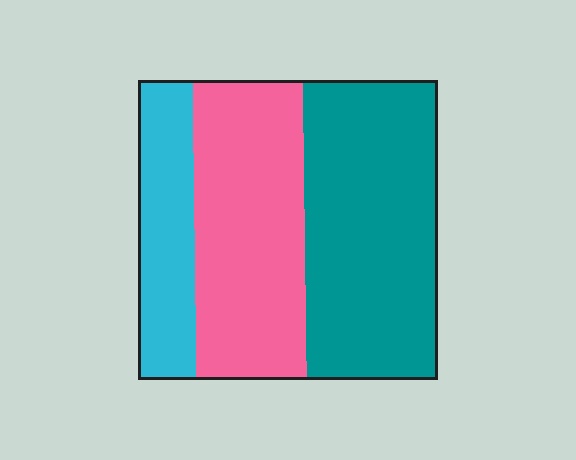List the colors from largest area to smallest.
From largest to smallest: teal, pink, cyan.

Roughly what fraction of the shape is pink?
Pink takes up between a quarter and a half of the shape.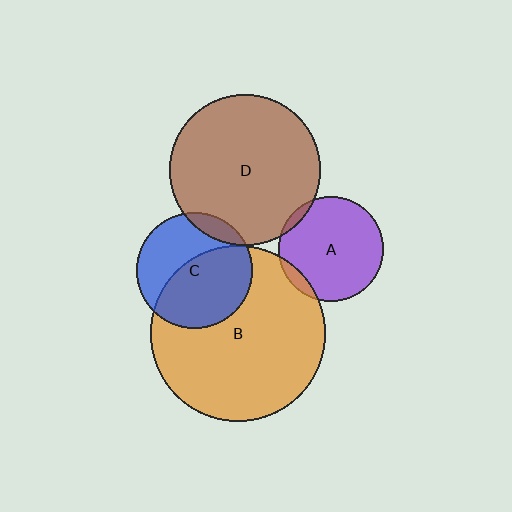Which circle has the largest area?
Circle B (orange).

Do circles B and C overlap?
Yes.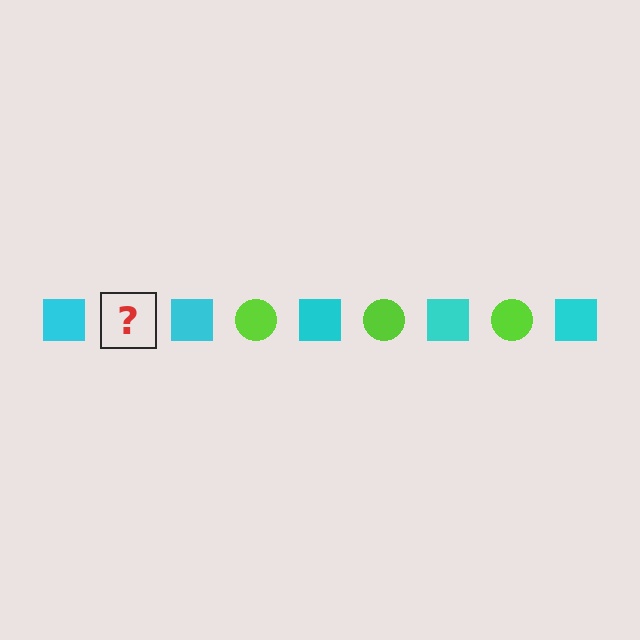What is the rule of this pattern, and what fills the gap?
The rule is that the pattern alternates between cyan square and lime circle. The gap should be filled with a lime circle.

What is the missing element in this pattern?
The missing element is a lime circle.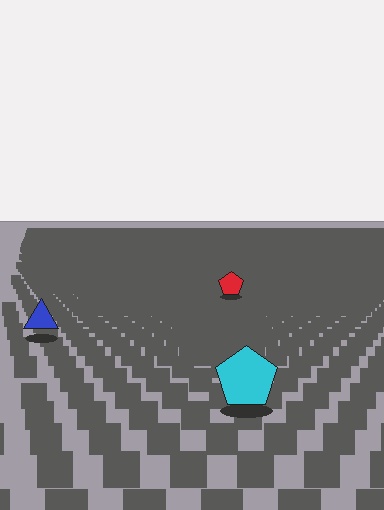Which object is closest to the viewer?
The cyan pentagon is closest. The texture marks near it are larger and more spread out.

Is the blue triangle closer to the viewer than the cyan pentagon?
No. The cyan pentagon is closer — you can tell from the texture gradient: the ground texture is coarser near it.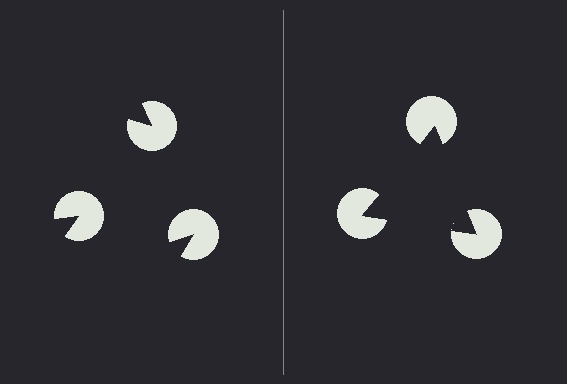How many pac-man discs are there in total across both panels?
6 — 3 on each side.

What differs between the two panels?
The pac-man discs are positioned identically on both sides; only the wedge orientations differ. On the right they align to a triangle; on the left they are misaligned.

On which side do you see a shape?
An illusory triangle appears on the right side. On the left side the wedge cuts are rotated, so no coherent shape forms.